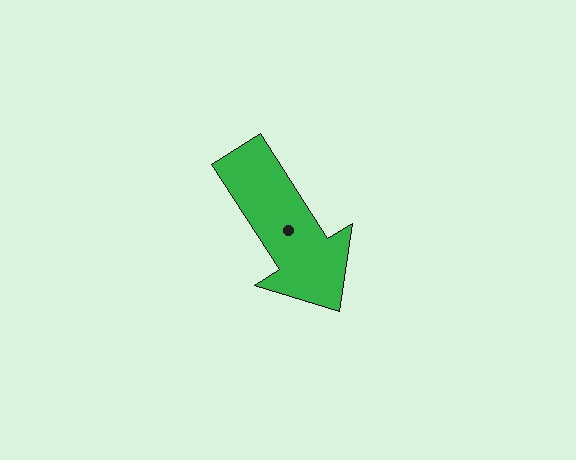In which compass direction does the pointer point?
Southeast.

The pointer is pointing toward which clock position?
Roughly 5 o'clock.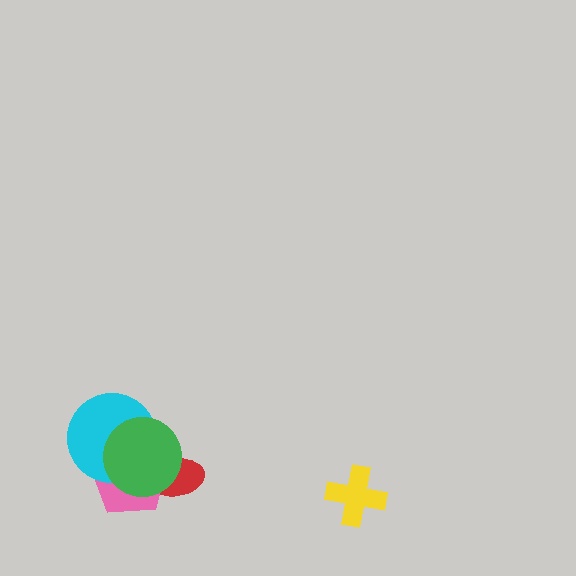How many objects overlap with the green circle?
3 objects overlap with the green circle.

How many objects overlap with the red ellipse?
2 objects overlap with the red ellipse.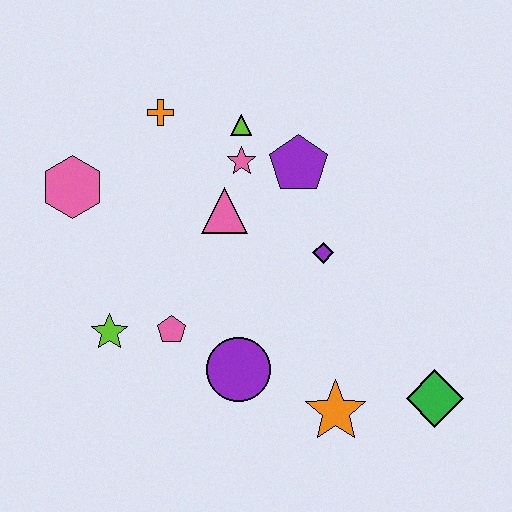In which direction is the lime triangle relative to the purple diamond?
The lime triangle is above the purple diamond.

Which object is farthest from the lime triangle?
The green diamond is farthest from the lime triangle.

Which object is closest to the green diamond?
The orange star is closest to the green diamond.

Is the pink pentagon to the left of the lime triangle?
Yes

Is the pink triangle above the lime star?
Yes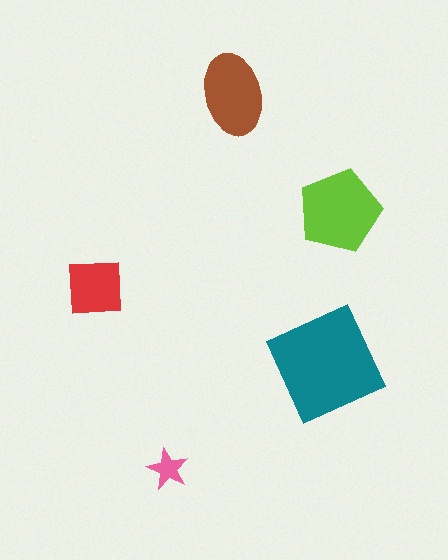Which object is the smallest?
The pink star.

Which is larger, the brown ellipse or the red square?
The brown ellipse.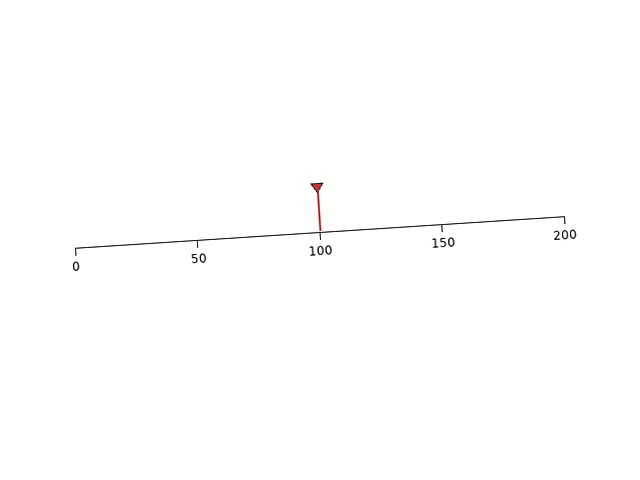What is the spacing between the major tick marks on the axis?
The major ticks are spaced 50 apart.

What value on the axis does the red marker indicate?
The marker indicates approximately 100.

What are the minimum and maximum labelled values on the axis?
The axis runs from 0 to 200.